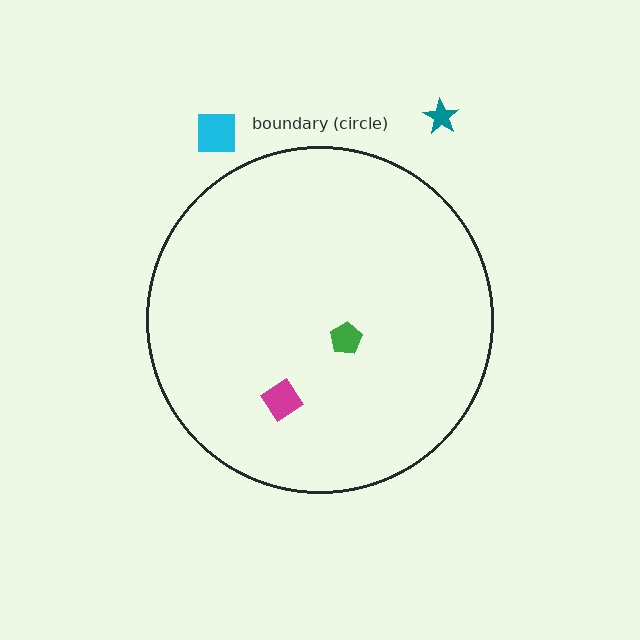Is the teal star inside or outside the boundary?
Outside.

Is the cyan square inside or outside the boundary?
Outside.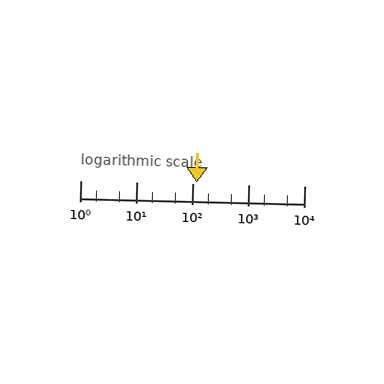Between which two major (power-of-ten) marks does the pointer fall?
The pointer is between 100 and 1000.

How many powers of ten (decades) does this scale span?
The scale spans 4 decades, from 1 to 10000.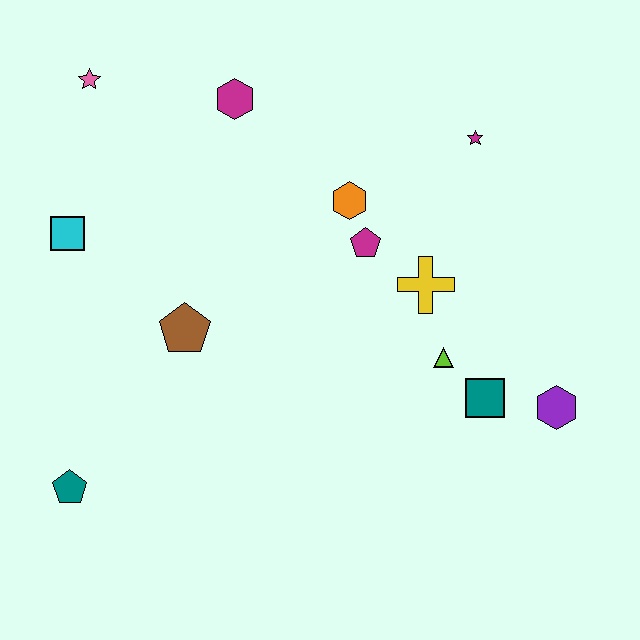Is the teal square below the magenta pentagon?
Yes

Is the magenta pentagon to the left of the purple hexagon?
Yes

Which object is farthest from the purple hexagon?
The pink star is farthest from the purple hexagon.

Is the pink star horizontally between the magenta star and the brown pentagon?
No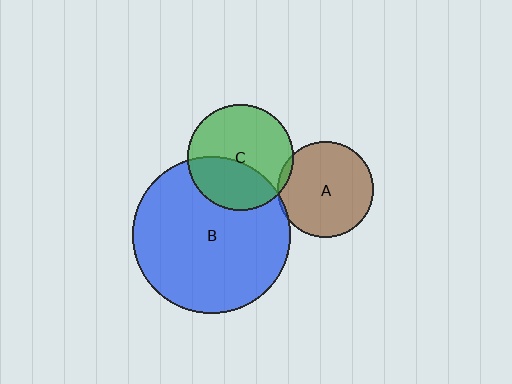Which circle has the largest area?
Circle B (blue).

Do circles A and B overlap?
Yes.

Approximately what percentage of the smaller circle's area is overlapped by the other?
Approximately 5%.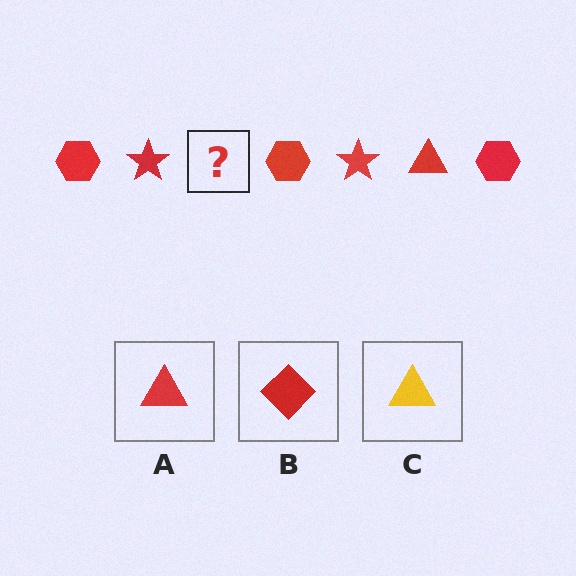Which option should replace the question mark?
Option A.